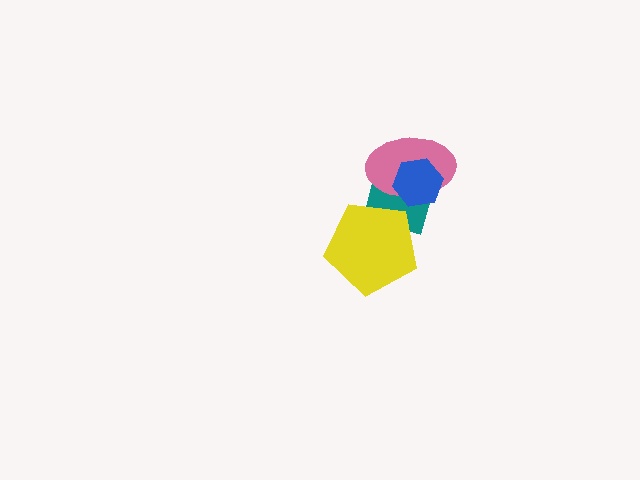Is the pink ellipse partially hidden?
Yes, it is partially covered by another shape.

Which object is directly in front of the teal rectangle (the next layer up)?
The pink ellipse is directly in front of the teal rectangle.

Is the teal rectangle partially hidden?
Yes, it is partially covered by another shape.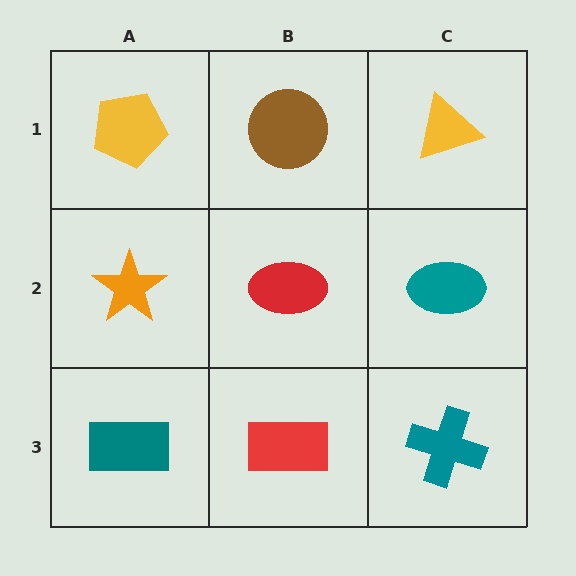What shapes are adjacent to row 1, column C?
A teal ellipse (row 2, column C), a brown circle (row 1, column B).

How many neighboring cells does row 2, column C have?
3.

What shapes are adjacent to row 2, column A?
A yellow pentagon (row 1, column A), a teal rectangle (row 3, column A), a red ellipse (row 2, column B).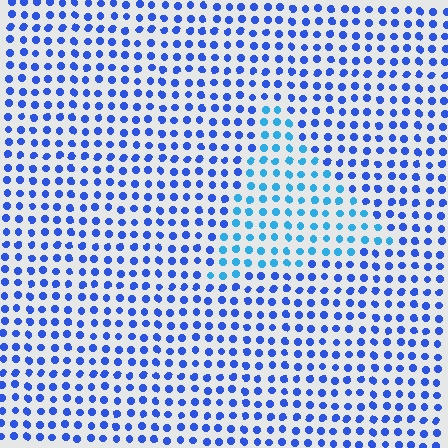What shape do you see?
I see a triangle.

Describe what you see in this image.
The image is filled with small blue elements in a uniform arrangement. A triangle-shaped region is visible where the elements are tinted to a slightly different hue, forming a subtle color boundary.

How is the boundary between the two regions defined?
The boundary is defined purely by a slight shift in hue (about 30 degrees). Spacing, size, and orientation are identical on both sides.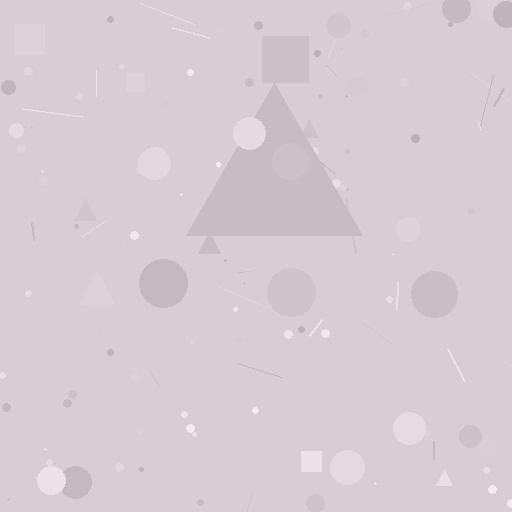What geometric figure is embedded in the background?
A triangle is embedded in the background.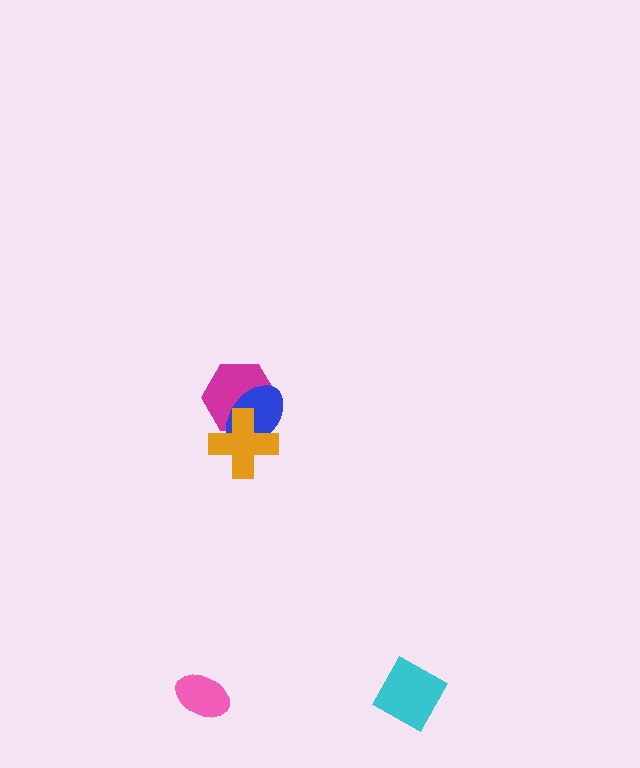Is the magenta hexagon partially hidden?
Yes, it is partially covered by another shape.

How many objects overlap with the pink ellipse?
0 objects overlap with the pink ellipse.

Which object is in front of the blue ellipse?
The orange cross is in front of the blue ellipse.